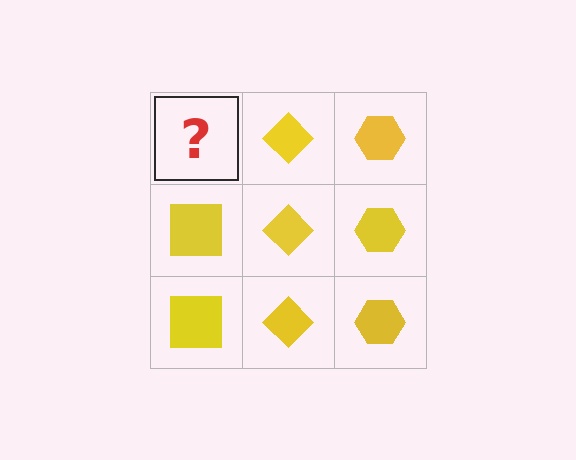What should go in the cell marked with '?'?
The missing cell should contain a yellow square.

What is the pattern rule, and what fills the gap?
The rule is that each column has a consistent shape. The gap should be filled with a yellow square.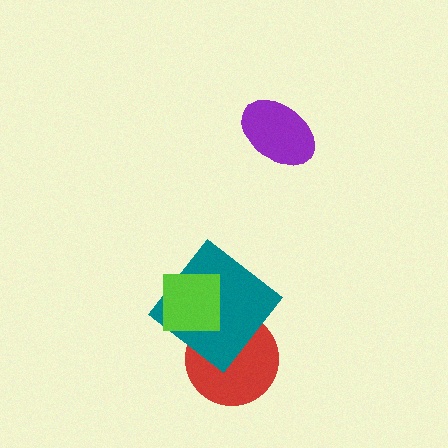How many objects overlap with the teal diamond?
2 objects overlap with the teal diamond.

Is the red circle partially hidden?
Yes, it is partially covered by another shape.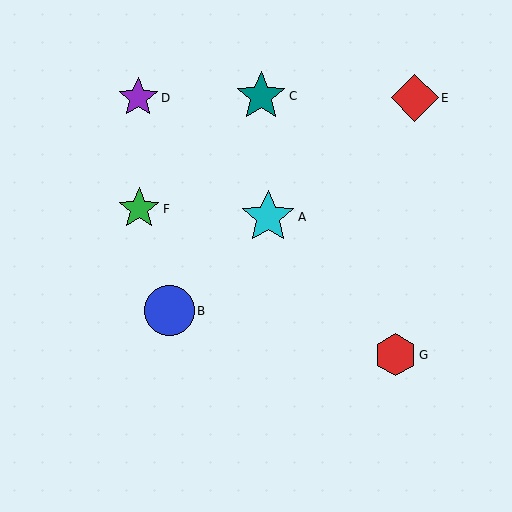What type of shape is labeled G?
Shape G is a red hexagon.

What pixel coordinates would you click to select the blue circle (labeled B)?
Click at (169, 311) to select the blue circle B.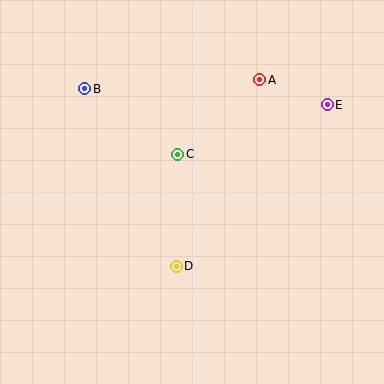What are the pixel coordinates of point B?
Point B is at (85, 89).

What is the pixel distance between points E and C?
The distance between E and C is 158 pixels.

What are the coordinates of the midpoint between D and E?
The midpoint between D and E is at (252, 186).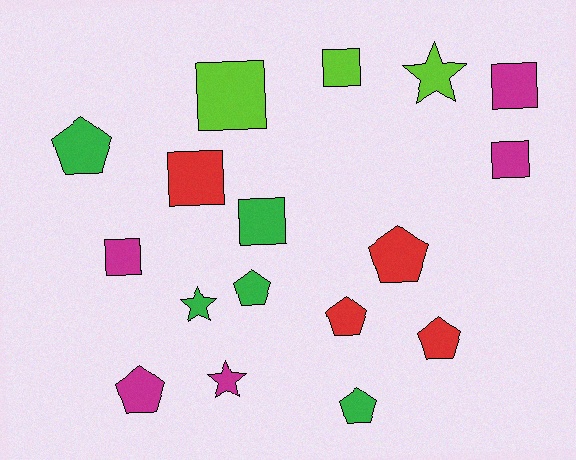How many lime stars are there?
There is 1 lime star.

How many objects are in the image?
There are 17 objects.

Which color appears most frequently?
Magenta, with 5 objects.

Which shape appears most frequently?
Square, with 7 objects.